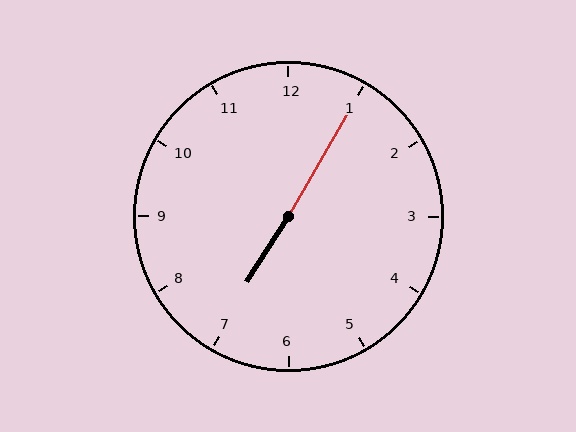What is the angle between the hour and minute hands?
Approximately 178 degrees.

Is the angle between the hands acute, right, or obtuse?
It is obtuse.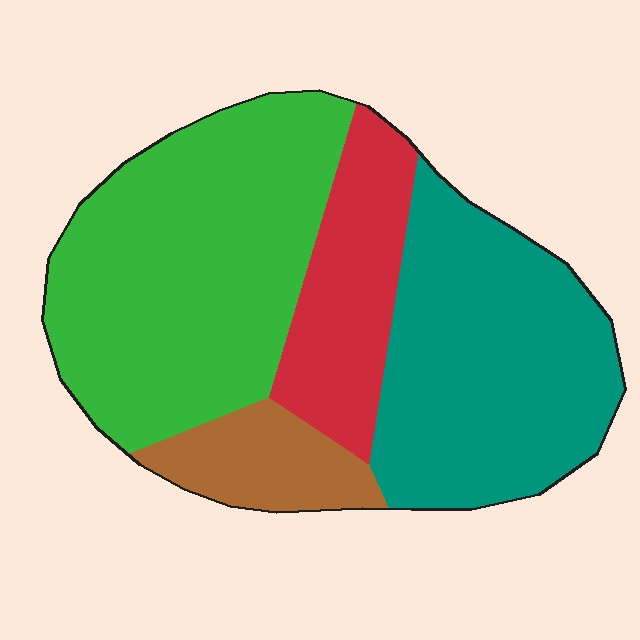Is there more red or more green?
Green.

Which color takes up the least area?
Brown, at roughly 10%.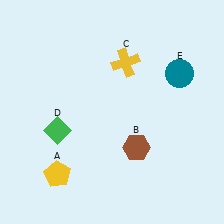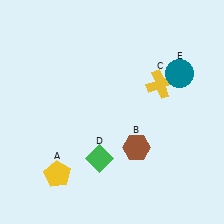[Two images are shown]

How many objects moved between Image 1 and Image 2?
2 objects moved between the two images.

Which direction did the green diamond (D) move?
The green diamond (D) moved right.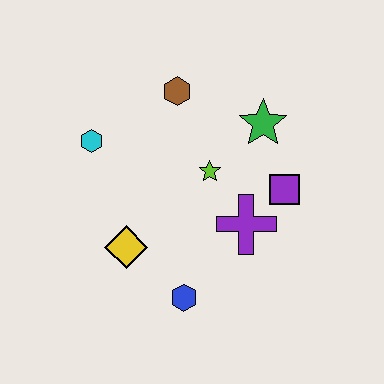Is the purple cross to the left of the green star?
Yes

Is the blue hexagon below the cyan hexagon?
Yes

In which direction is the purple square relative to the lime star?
The purple square is to the right of the lime star.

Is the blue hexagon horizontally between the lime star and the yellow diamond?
Yes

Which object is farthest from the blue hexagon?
The brown hexagon is farthest from the blue hexagon.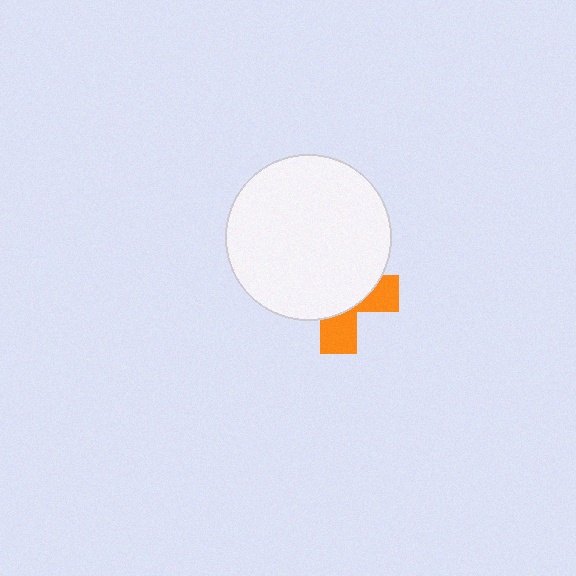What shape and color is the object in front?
The object in front is a white circle.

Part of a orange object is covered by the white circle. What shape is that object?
It is a cross.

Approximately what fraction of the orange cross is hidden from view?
Roughly 66% of the orange cross is hidden behind the white circle.